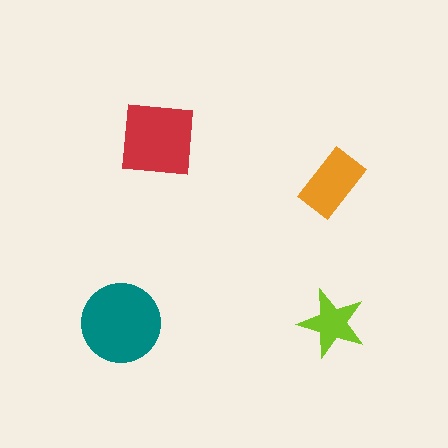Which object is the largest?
The teal circle.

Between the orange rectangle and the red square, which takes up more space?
The red square.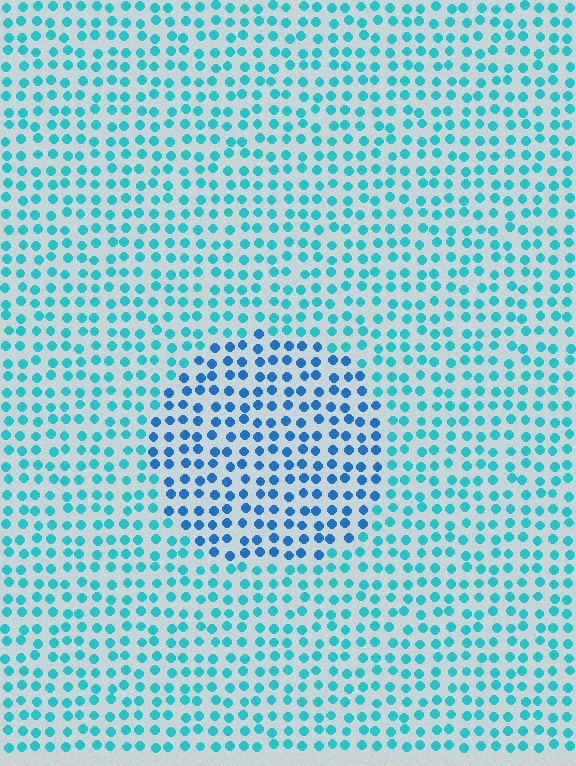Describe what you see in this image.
The image is filled with small cyan elements in a uniform arrangement. A circle-shaped region is visible where the elements are tinted to a slightly different hue, forming a subtle color boundary.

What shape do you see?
I see a circle.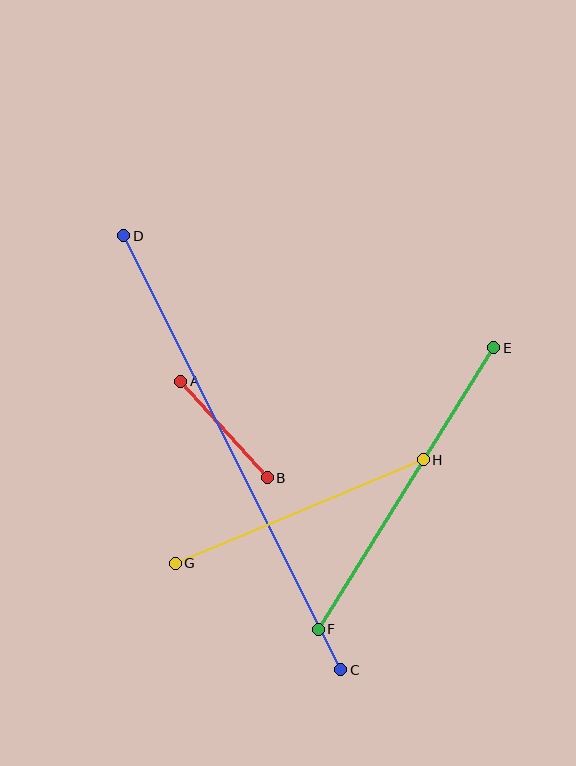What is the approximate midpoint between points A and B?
The midpoint is at approximately (224, 429) pixels.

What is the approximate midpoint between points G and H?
The midpoint is at approximately (299, 511) pixels.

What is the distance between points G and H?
The distance is approximately 269 pixels.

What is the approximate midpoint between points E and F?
The midpoint is at approximately (406, 489) pixels.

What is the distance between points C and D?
The distance is approximately 485 pixels.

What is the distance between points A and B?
The distance is approximately 130 pixels.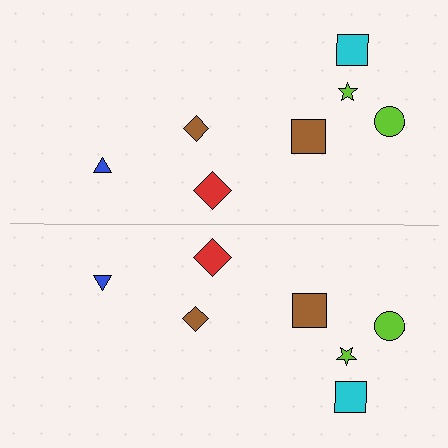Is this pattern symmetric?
Yes, this pattern has bilateral (reflection) symmetry.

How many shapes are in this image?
There are 14 shapes in this image.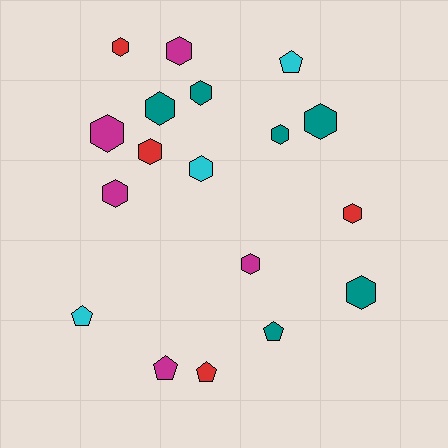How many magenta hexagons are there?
There are 4 magenta hexagons.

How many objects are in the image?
There are 18 objects.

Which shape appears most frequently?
Hexagon, with 13 objects.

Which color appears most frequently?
Teal, with 6 objects.